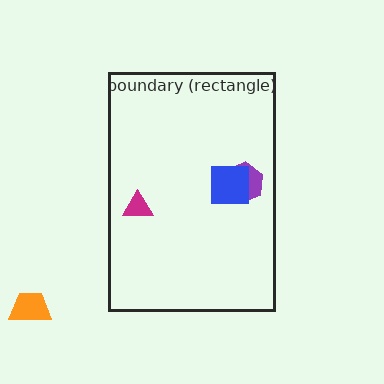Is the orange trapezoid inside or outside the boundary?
Outside.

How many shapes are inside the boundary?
3 inside, 1 outside.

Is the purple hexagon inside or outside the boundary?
Inside.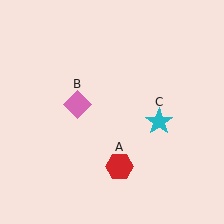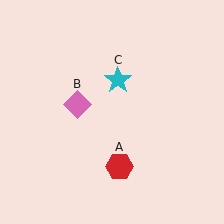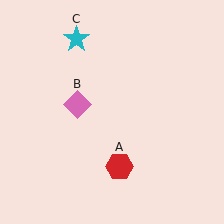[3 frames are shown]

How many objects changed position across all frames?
1 object changed position: cyan star (object C).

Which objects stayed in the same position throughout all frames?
Red hexagon (object A) and pink diamond (object B) remained stationary.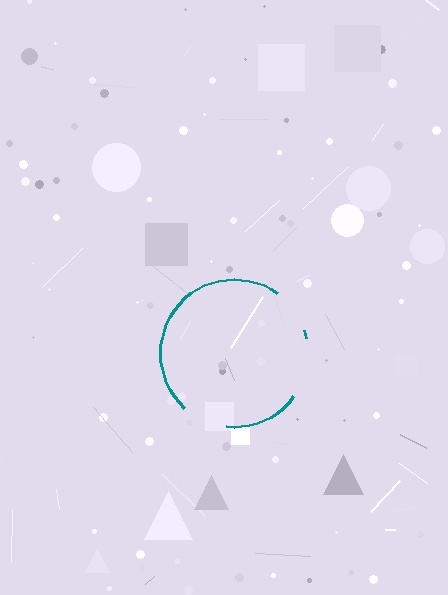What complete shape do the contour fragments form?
The contour fragments form a circle.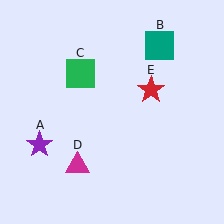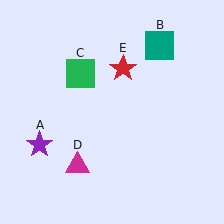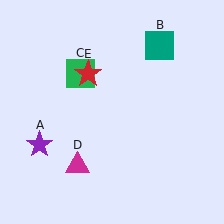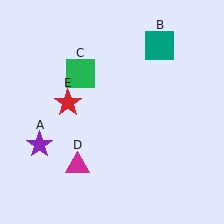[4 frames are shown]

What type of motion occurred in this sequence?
The red star (object E) rotated counterclockwise around the center of the scene.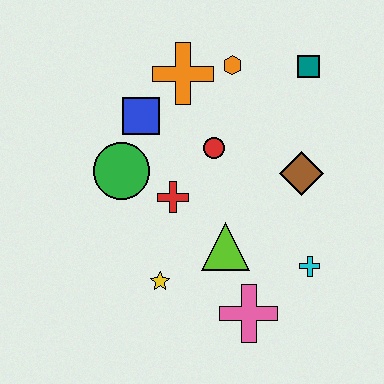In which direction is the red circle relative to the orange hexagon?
The red circle is below the orange hexagon.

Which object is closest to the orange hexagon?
The orange cross is closest to the orange hexagon.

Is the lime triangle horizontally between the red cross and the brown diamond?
Yes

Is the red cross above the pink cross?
Yes